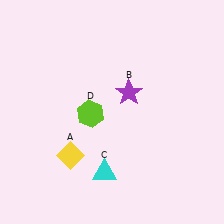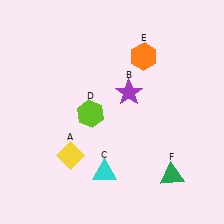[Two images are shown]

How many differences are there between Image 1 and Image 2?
There are 2 differences between the two images.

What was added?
An orange hexagon (E), a green triangle (F) were added in Image 2.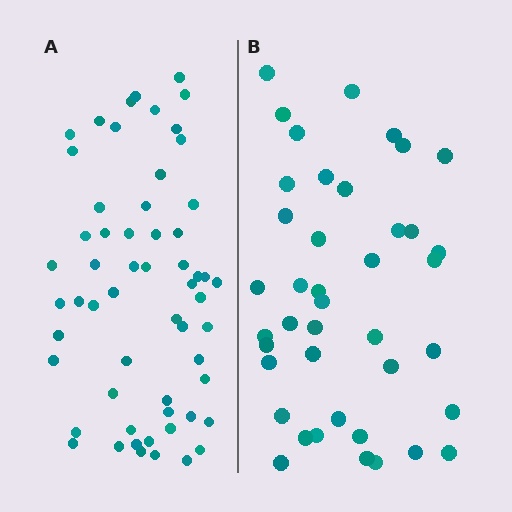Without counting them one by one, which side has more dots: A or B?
Region A (the left region) has more dots.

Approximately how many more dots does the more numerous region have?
Region A has approximately 15 more dots than region B.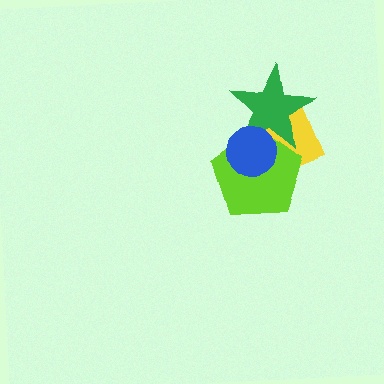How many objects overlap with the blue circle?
3 objects overlap with the blue circle.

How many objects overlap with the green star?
3 objects overlap with the green star.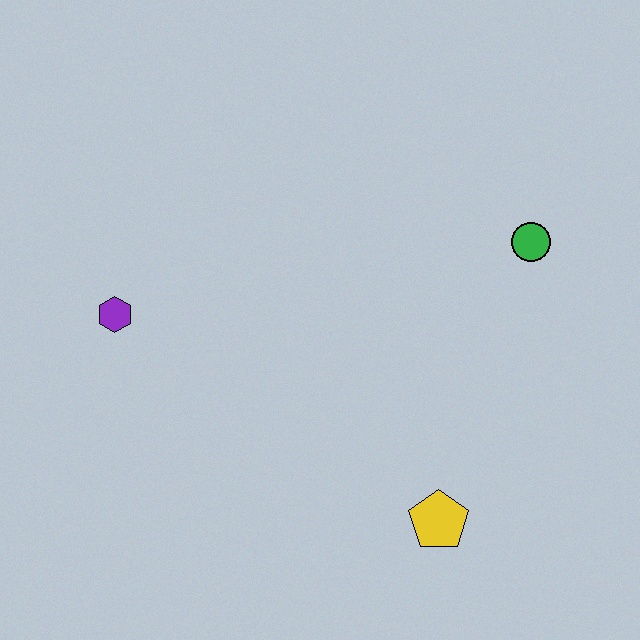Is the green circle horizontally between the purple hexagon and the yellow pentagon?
No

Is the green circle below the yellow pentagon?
No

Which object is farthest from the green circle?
The purple hexagon is farthest from the green circle.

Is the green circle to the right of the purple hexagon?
Yes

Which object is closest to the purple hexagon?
The yellow pentagon is closest to the purple hexagon.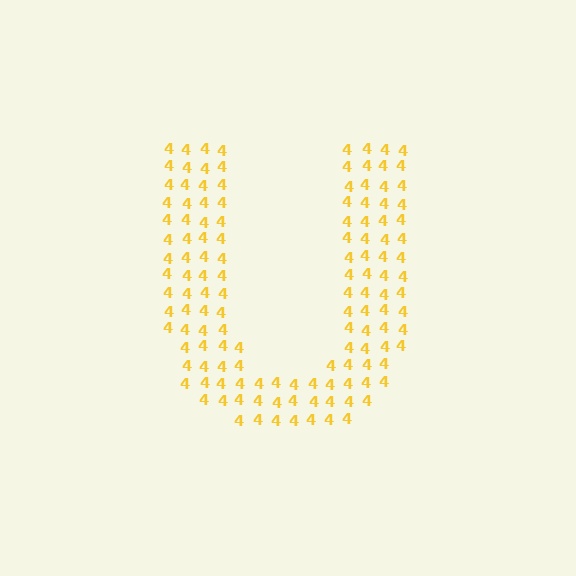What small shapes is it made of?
It is made of small digit 4's.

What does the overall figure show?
The overall figure shows the letter U.